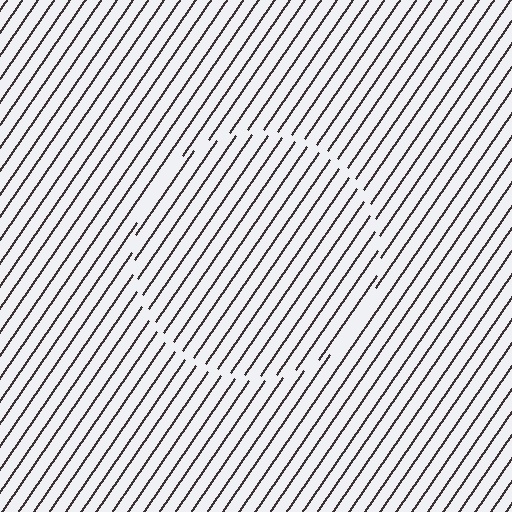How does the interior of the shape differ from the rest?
The interior of the shape contains the same grating, shifted by half a period — the contour is defined by the phase discontinuity where line-ends from the inner and outer gratings abut.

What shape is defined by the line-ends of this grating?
An illusory circle. The interior of the shape contains the same grating, shifted by half a period — the contour is defined by the phase discontinuity where line-ends from the inner and outer gratings abut.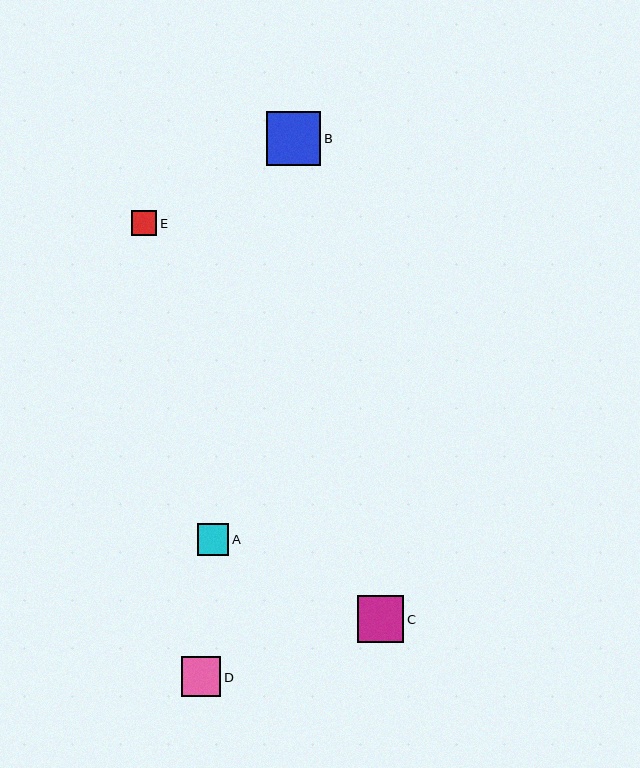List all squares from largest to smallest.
From largest to smallest: B, C, D, A, E.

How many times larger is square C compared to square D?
Square C is approximately 1.2 times the size of square D.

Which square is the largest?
Square B is the largest with a size of approximately 54 pixels.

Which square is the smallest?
Square E is the smallest with a size of approximately 25 pixels.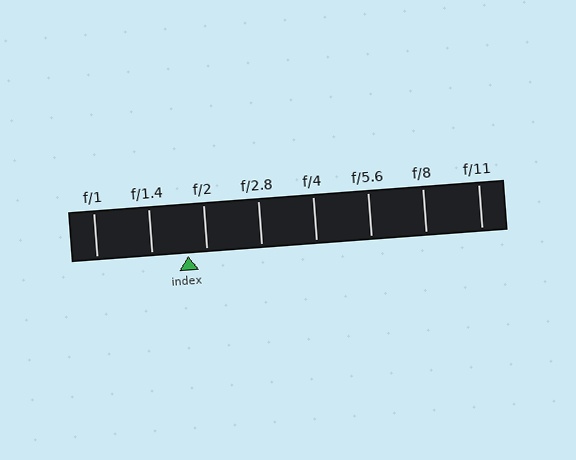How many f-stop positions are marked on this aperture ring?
There are 8 f-stop positions marked.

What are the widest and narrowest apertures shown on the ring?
The widest aperture shown is f/1 and the narrowest is f/11.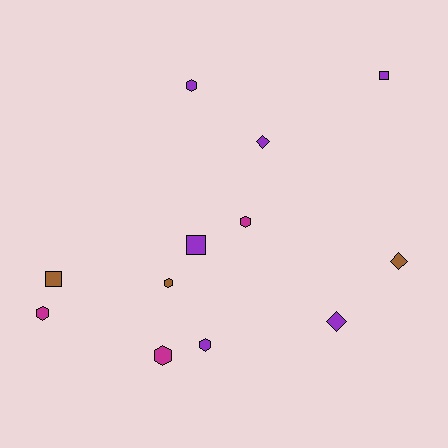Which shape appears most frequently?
Hexagon, with 6 objects.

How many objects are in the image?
There are 12 objects.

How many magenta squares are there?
There are no magenta squares.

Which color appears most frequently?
Purple, with 6 objects.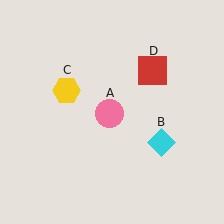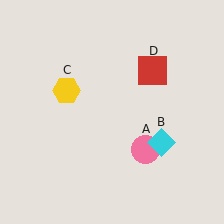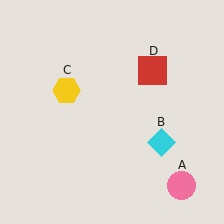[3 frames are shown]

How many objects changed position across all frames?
1 object changed position: pink circle (object A).